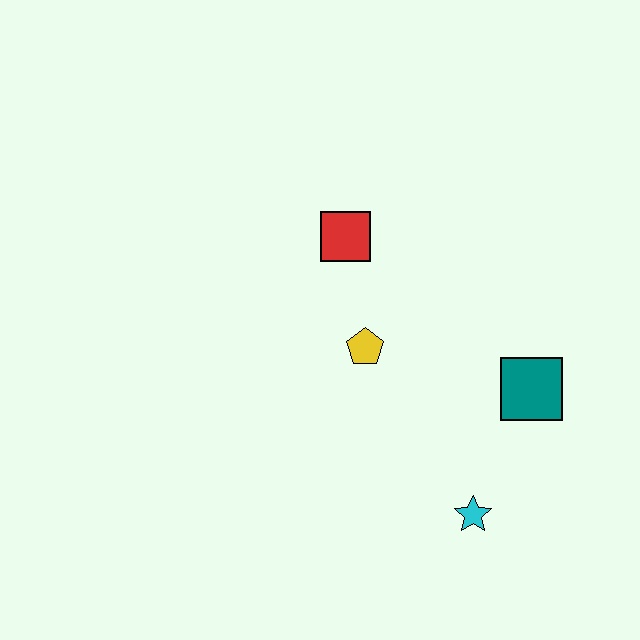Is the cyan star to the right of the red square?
Yes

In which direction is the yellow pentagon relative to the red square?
The yellow pentagon is below the red square.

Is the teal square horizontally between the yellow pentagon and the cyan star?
No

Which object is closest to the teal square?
The cyan star is closest to the teal square.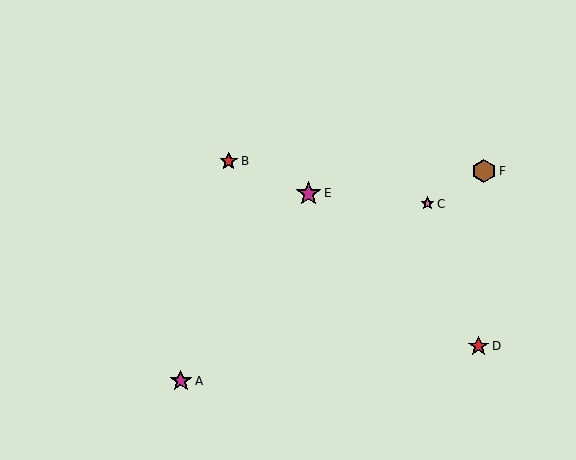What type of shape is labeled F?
Shape F is a brown hexagon.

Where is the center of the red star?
The center of the red star is at (479, 346).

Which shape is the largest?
The magenta star (labeled E) is the largest.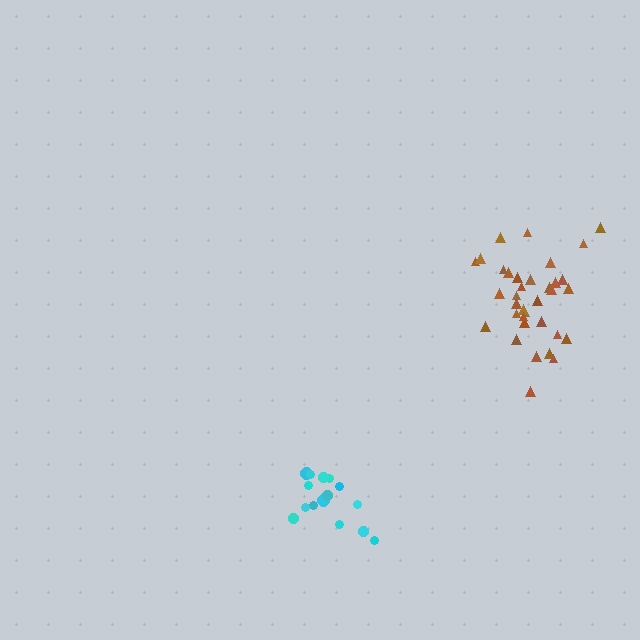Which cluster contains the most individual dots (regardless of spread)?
Brown (35).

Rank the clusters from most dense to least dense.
brown, cyan.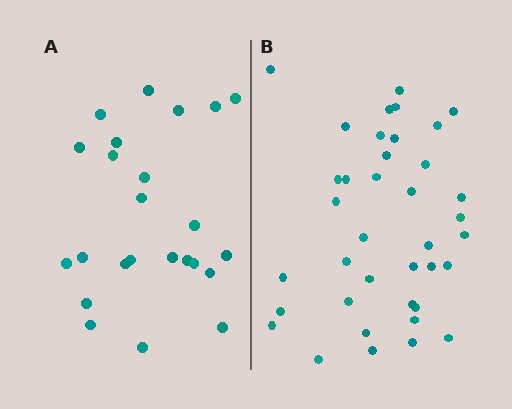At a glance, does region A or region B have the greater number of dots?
Region B (the right region) has more dots.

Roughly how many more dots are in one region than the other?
Region B has approximately 15 more dots than region A.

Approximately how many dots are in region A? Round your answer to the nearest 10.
About 20 dots. (The exact count is 24, which rounds to 20.)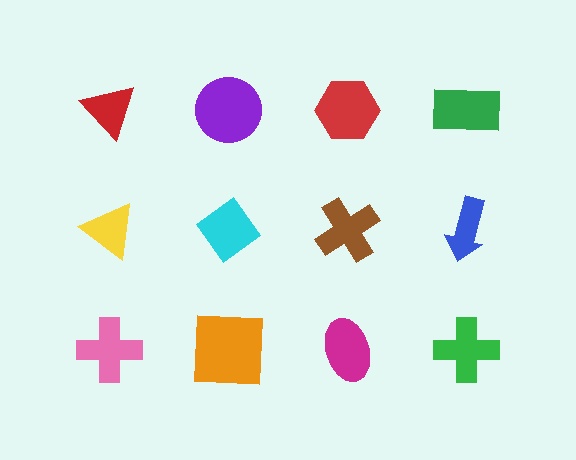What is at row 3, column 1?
A pink cross.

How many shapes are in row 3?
4 shapes.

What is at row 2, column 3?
A brown cross.